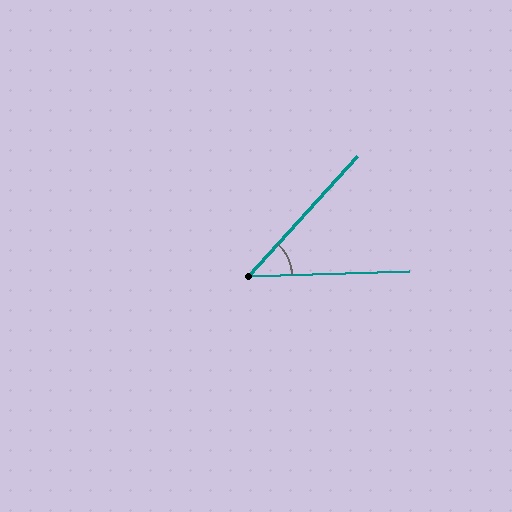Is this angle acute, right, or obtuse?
It is acute.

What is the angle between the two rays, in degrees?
Approximately 46 degrees.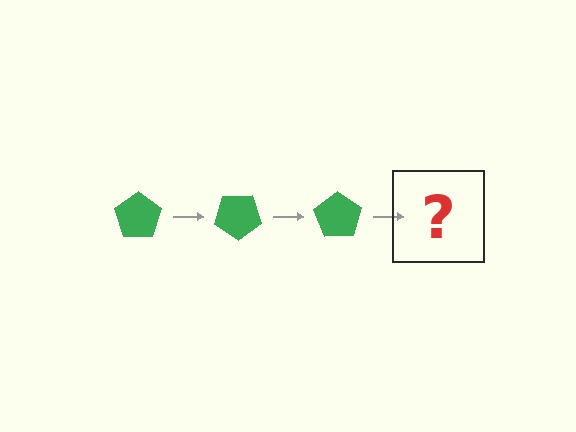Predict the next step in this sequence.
The next step is a green pentagon rotated 105 degrees.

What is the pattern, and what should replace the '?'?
The pattern is that the pentagon rotates 35 degrees each step. The '?' should be a green pentagon rotated 105 degrees.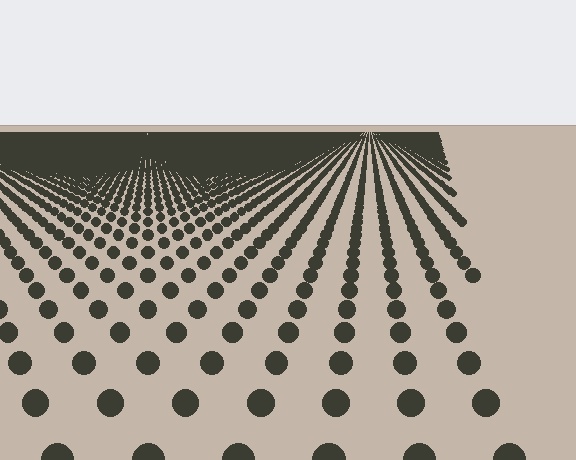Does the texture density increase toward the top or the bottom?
Density increases toward the top.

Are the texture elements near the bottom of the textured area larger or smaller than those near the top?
Larger. Near the bottom, elements are closer to the viewer and appear at a bigger on-screen size.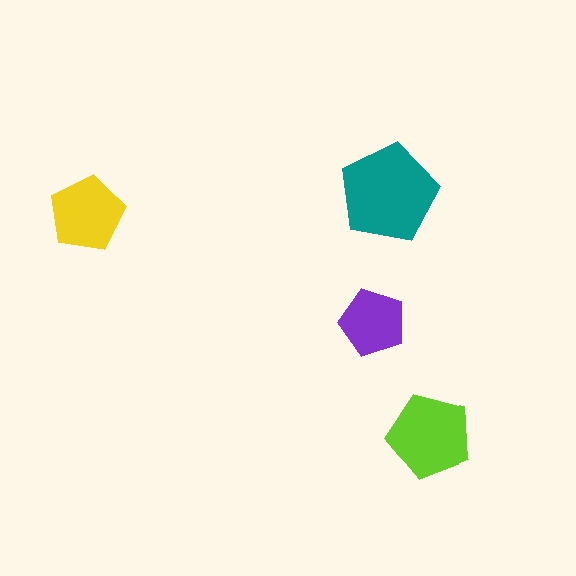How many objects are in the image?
There are 4 objects in the image.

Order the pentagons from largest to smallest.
the teal one, the lime one, the yellow one, the purple one.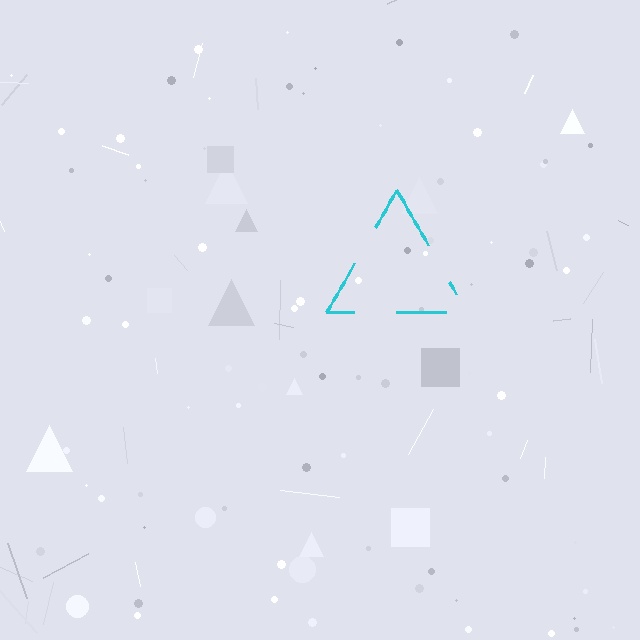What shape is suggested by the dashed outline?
The dashed outline suggests a triangle.